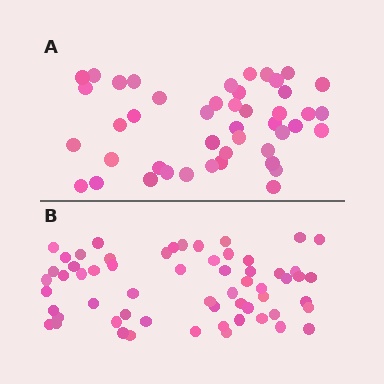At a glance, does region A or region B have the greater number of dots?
Region B (the bottom region) has more dots.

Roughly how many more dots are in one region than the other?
Region B has approximately 15 more dots than region A.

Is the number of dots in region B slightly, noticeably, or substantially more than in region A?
Region B has noticeably more, but not dramatically so. The ratio is roughly 1.3 to 1.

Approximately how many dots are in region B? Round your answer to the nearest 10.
About 60 dots.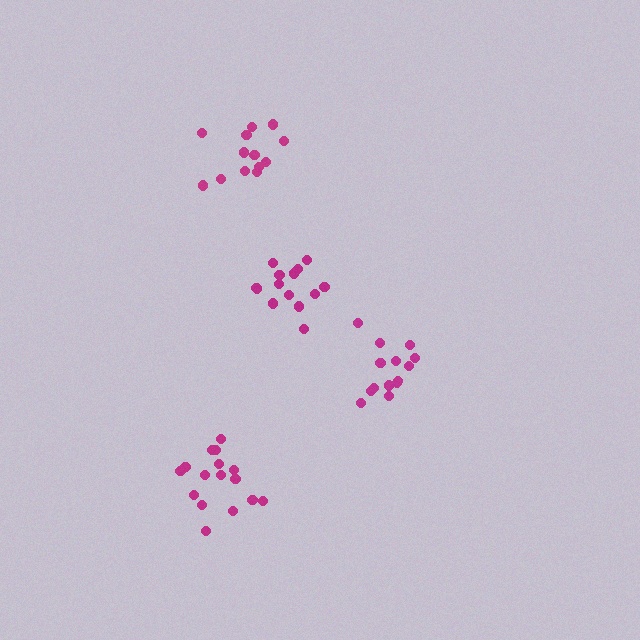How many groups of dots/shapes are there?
There are 4 groups.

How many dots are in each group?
Group 1: 16 dots, Group 2: 14 dots, Group 3: 14 dots, Group 4: 14 dots (58 total).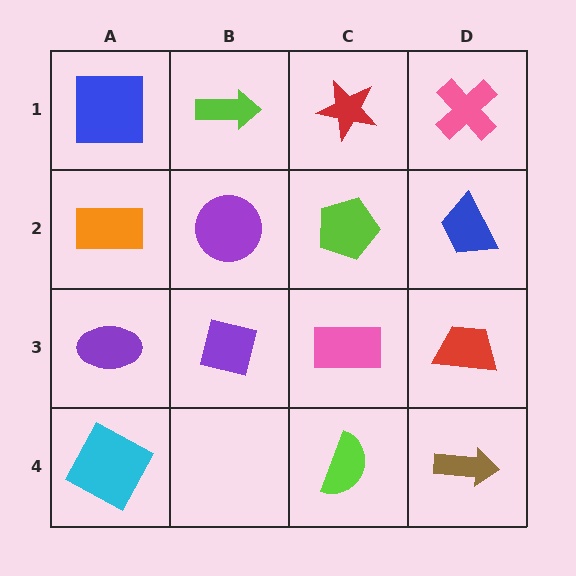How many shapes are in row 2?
4 shapes.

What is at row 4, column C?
A lime semicircle.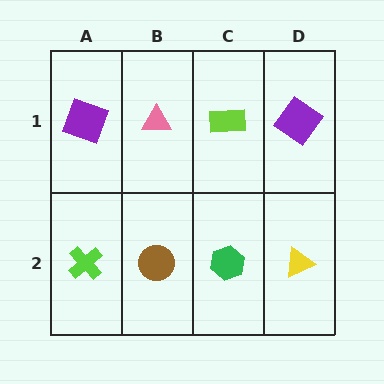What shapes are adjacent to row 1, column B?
A brown circle (row 2, column B), a purple square (row 1, column A), a lime rectangle (row 1, column C).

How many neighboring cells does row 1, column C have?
3.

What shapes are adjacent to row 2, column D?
A purple diamond (row 1, column D), a green hexagon (row 2, column C).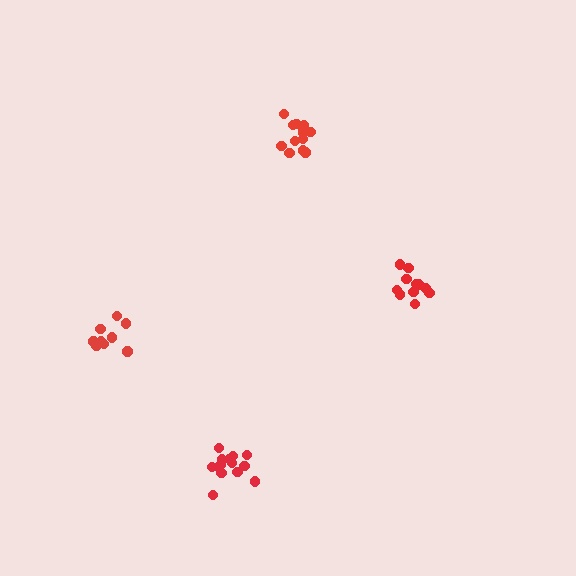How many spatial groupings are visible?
There are 4 spatial groupings.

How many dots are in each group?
Group 1: 14 dots, Group 2: 13 dots, Group 3: 12 dots, Group 4: 9 dots (48 total).